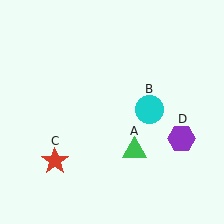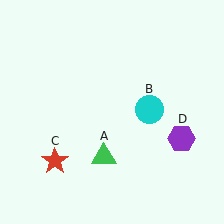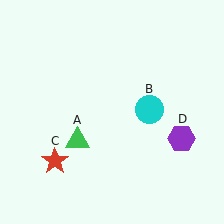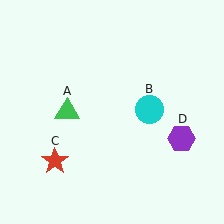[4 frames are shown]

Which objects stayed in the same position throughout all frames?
Cyan circle (object B) and red star (object C) and purple hexagon (object D) remained stationary.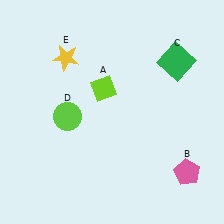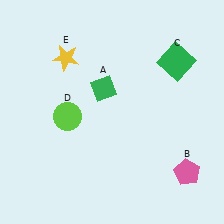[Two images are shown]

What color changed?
The diamond (A) changed from lime in Image 1 to green in Image 2.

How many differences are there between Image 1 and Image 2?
There is 1 difference between the two images.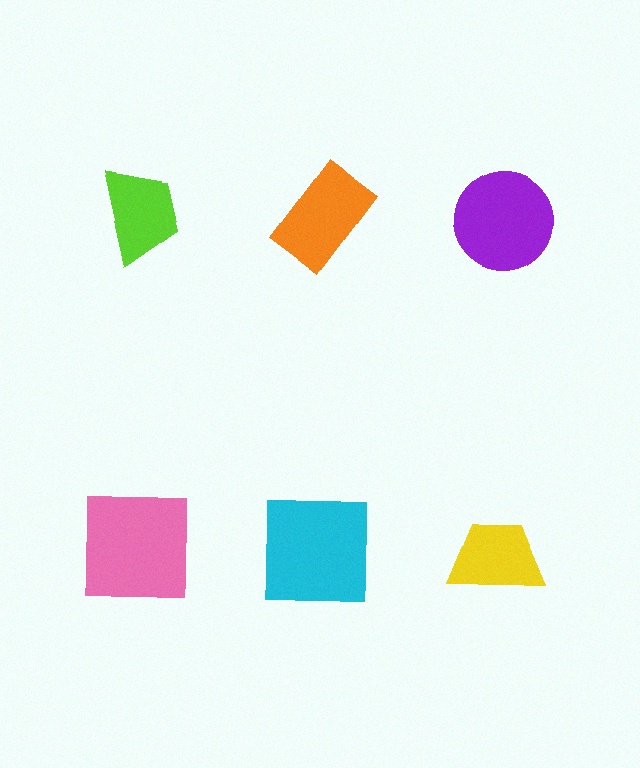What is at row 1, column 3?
A purple circle.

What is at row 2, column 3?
A yellow trapezoid.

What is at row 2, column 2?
A cyan square.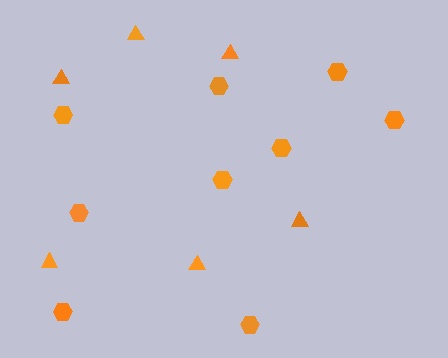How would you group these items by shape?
There are 2 groups: one group of hexagons (9) and one group of triangles (6).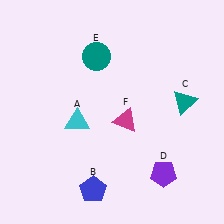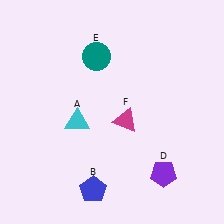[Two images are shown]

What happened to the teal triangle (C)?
The teal triangle (C) was removed in Image 2. It was in the top-right area of Image 1.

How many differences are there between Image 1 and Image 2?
There is 1 difference between the two images.